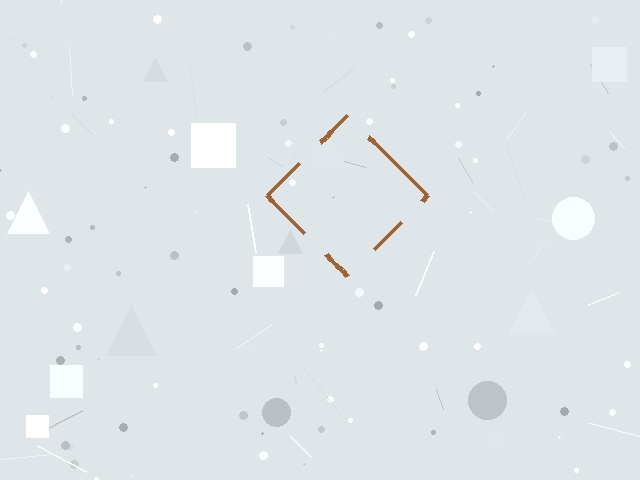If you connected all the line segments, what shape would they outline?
They would outline a diamond.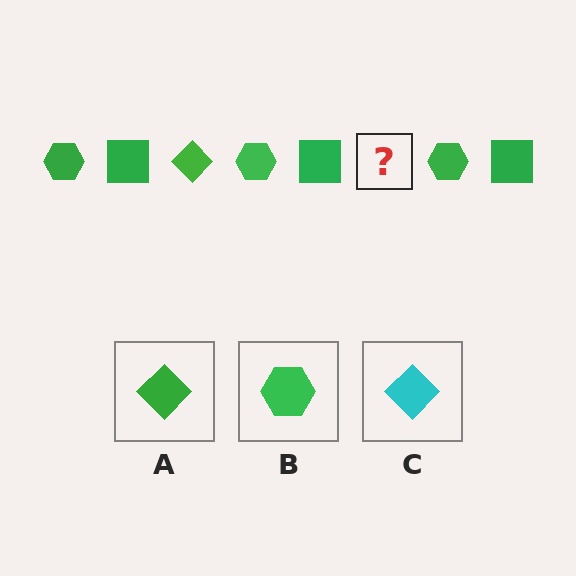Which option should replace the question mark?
Option A.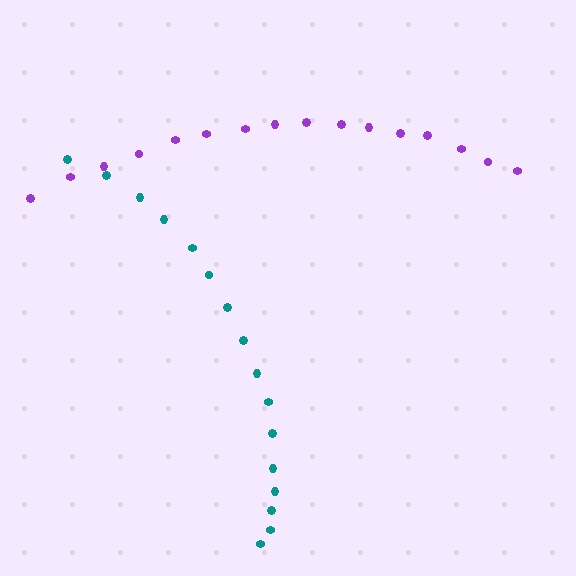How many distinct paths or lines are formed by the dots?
There are 2 distinct paths.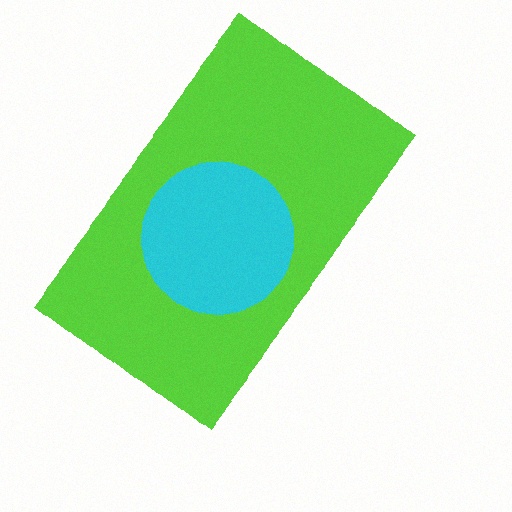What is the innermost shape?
The cyan circle.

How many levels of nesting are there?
2.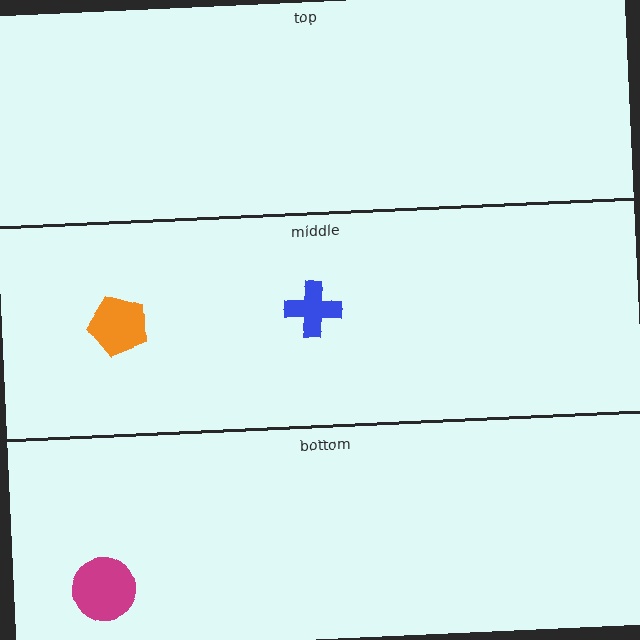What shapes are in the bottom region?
The magenta circle.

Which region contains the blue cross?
The middle region.